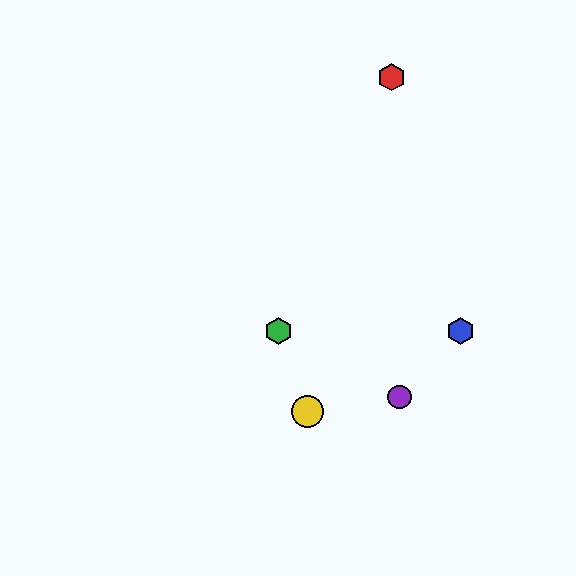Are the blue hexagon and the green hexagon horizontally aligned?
Yes, both are at y≈331.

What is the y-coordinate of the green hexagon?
The green hexagon is at y≈331.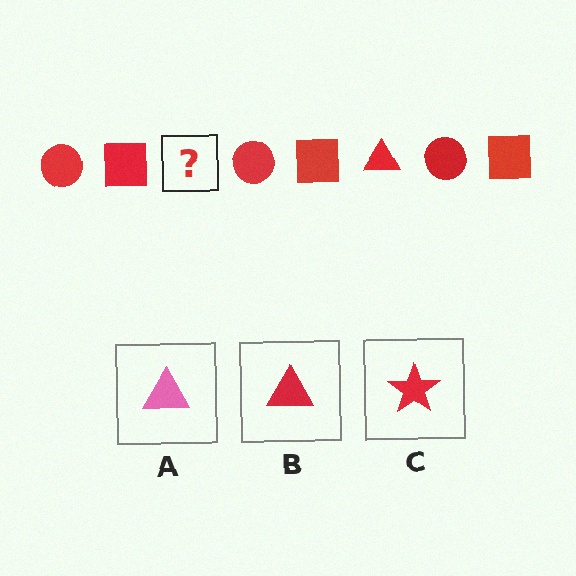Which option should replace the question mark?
Option B.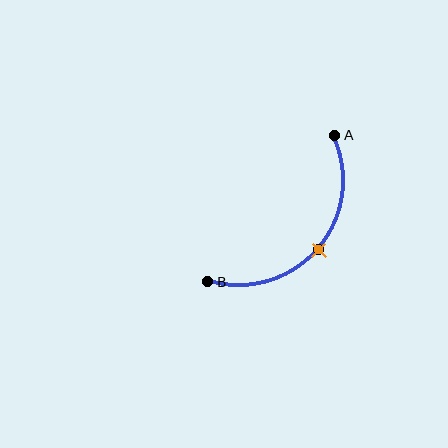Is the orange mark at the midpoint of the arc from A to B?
Yes. The orange mark lies on the arc at equal arc-length from both A and B — it is the arc midpoint.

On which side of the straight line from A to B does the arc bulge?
The arc bulges below and to the right of the straight line connecting A and B.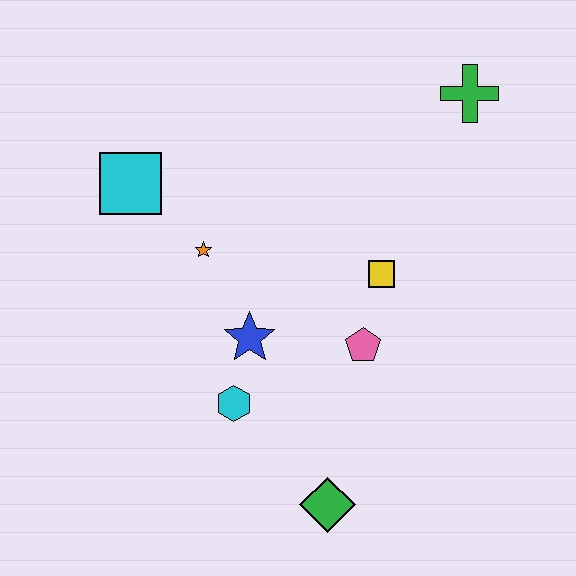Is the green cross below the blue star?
No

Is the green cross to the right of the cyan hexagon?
Yes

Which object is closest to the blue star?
The cyan hexagon is closest to the blue star.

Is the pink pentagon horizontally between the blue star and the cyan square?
No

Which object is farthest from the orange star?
The green cross is farthest from the orange star.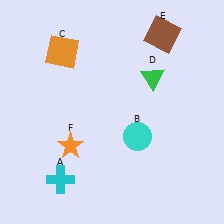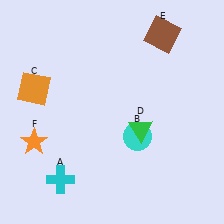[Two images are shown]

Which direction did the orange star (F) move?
The orange star (F) moved left.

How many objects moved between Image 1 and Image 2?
3 objects moved between the two images.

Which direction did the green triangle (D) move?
The green triangle (D) moved down.